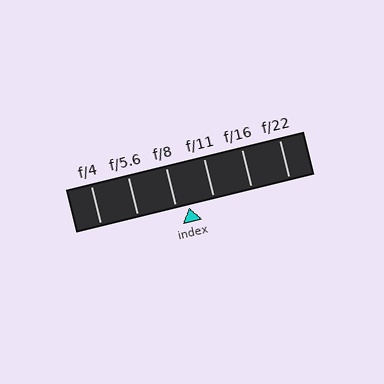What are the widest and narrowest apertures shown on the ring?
The widest aperture shown is f/4 and the narrowest is f/22.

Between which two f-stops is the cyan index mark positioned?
The index mark is between f/8 and f/11.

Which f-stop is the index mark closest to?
The index mark is closest to f/8.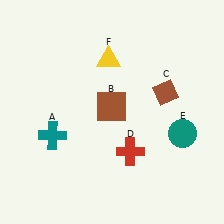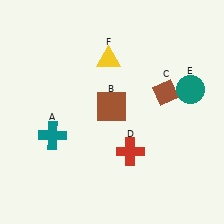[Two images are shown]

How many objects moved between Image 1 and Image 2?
1 object moved between the two images.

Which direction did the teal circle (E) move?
The teal circle (E) moved up.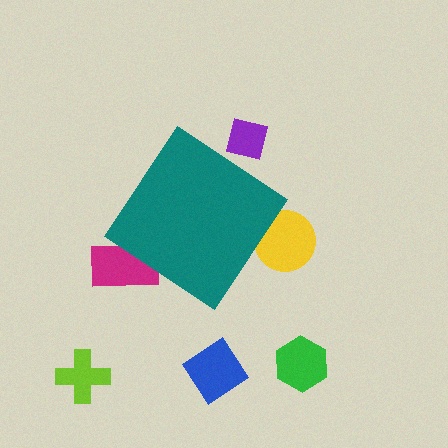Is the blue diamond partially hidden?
No, the blue diamond is fully visible.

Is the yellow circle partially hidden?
Yes, the yellow circle is partially hidden behind the teal diamond.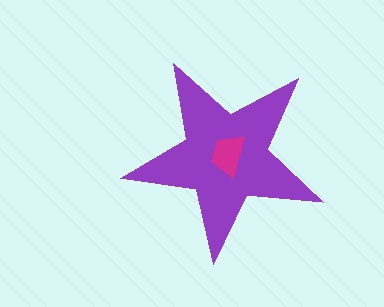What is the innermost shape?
The magenta trapezoid.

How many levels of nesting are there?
2.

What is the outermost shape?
The purple star.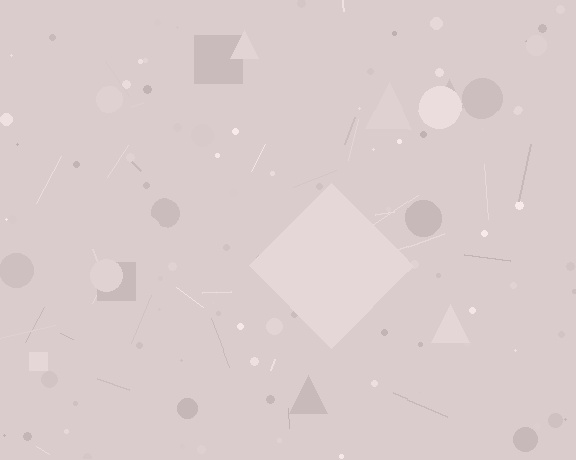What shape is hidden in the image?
A diamond is hidden in the image.